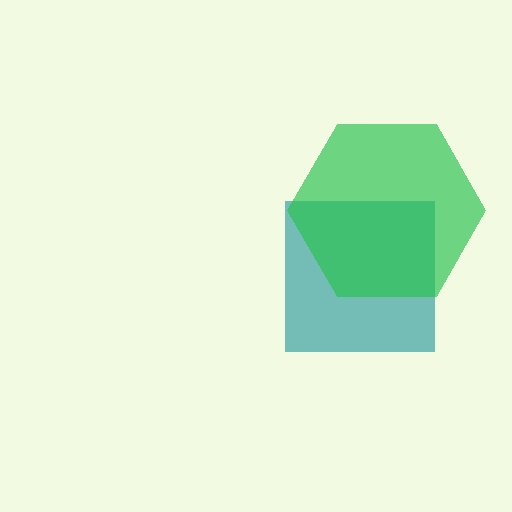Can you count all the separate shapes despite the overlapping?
Yes, there are 2 separate shapes.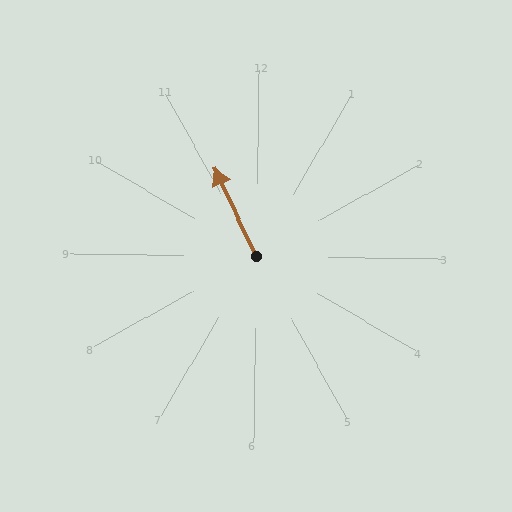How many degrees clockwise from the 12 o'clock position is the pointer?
Approximately 334 degrees.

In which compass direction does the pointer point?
Northwest.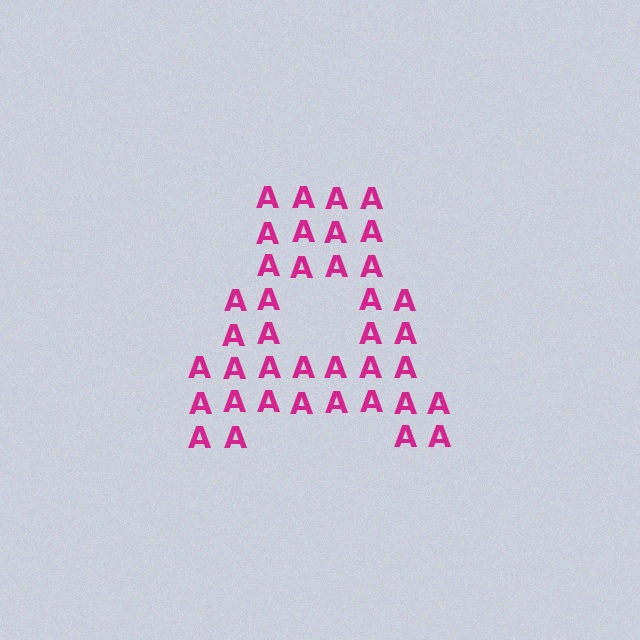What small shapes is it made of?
It is made of small letter A's.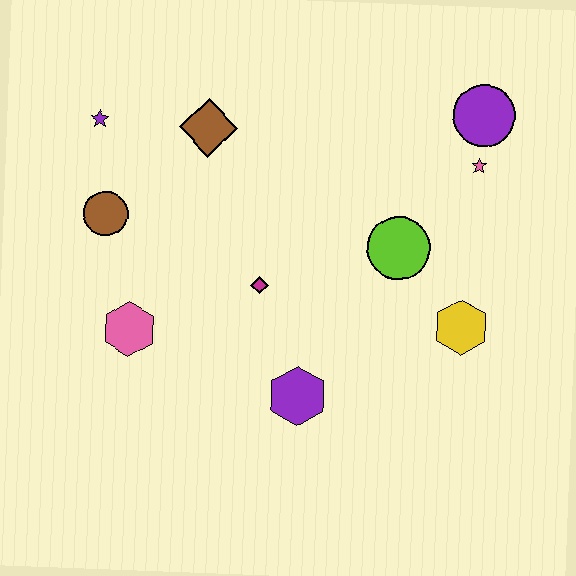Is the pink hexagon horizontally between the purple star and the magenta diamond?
Yes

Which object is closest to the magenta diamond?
The purple hexagon is closest to the magenta diamond.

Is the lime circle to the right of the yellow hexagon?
No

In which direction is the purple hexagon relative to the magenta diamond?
The purple hexagon is below the magenta diamond.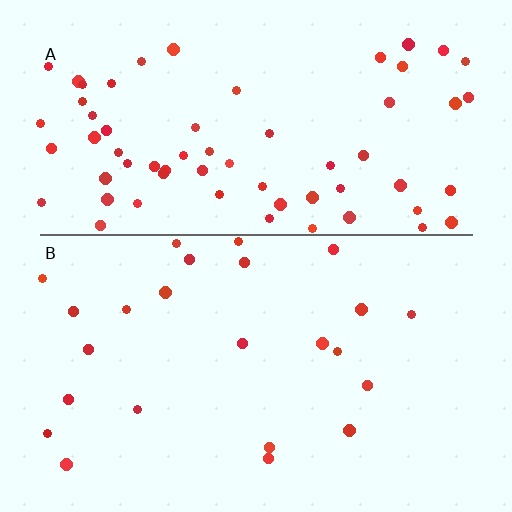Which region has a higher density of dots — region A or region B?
A (the top).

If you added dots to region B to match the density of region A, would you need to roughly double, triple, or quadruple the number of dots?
Approximately triple.